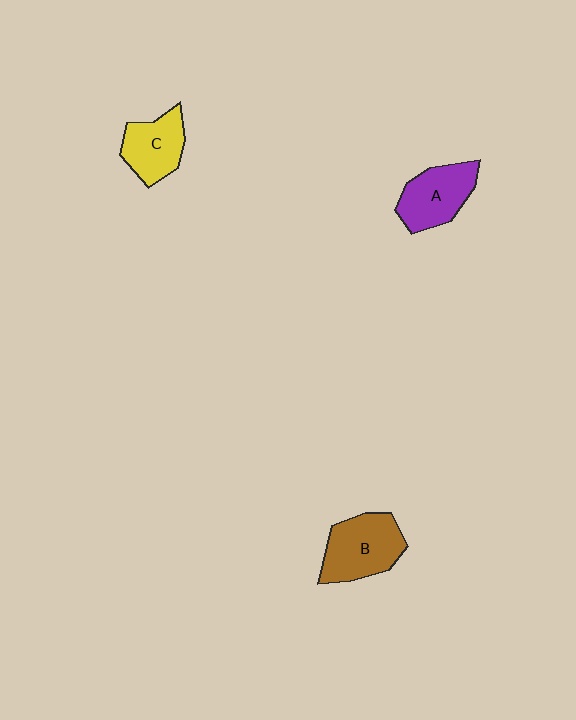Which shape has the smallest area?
Shape C (yellow).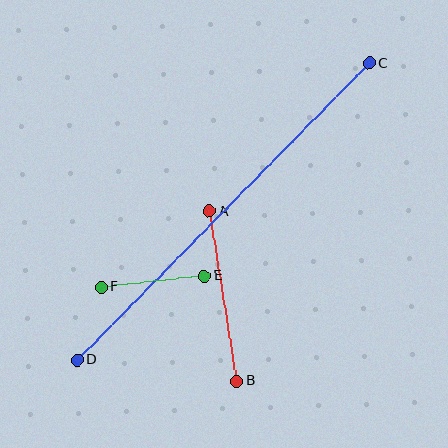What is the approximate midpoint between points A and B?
The midpoint is at approximately (223, 296) pixels.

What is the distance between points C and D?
The distance is approximately 416 pixels.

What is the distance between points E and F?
The distance is approximately 104 pixels.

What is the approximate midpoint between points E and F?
The midpoint is at approximately (153, 282) pixels.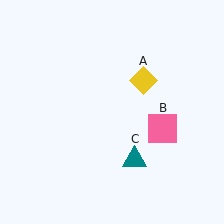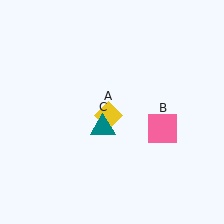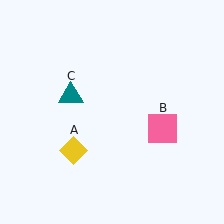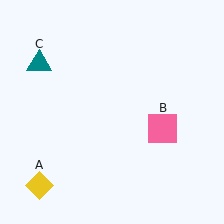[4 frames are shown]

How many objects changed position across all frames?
2 objects changed position: yellow diamond (object A), teal triangle (object C).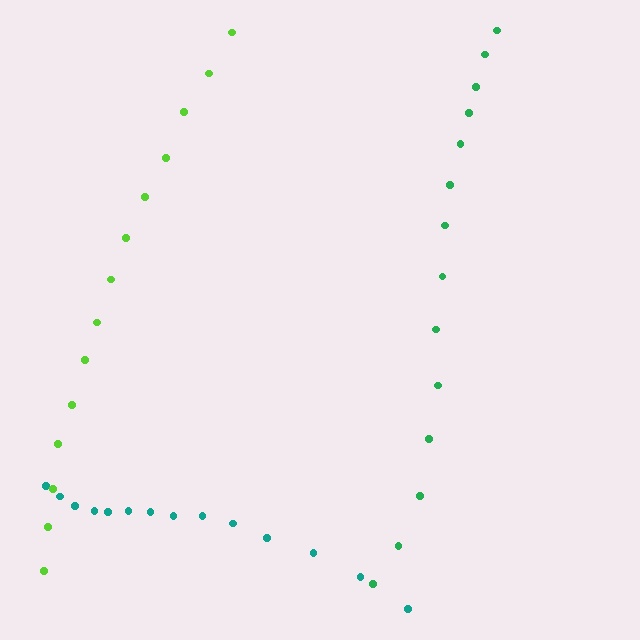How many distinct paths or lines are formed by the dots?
There are 3 distinct paths.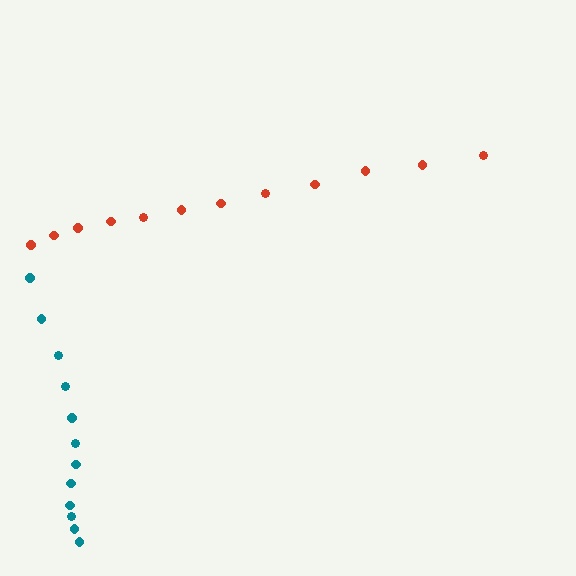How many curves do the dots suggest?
There are 2 distinct paths.